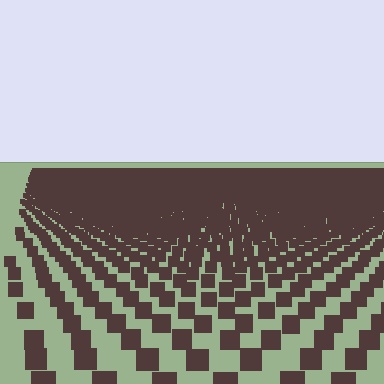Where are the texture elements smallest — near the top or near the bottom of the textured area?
Near the top.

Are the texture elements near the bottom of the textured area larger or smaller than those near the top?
Larger. Near the bottom, elements are closer to the viewer and appear at a bigger on-screen size.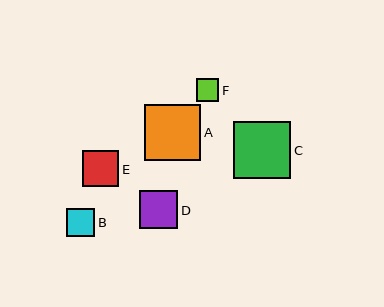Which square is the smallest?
Square F is the smallest with a size of approximately 23 pixels.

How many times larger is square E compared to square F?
Square E is approximately 1.6 times the size of square F.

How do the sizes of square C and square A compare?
Square C and square A are approximately the same size.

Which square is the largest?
Square C is the largest with a size of approximately 57 pixels.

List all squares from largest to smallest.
From largest to smallest: C, A, D, E, B, F.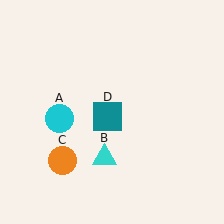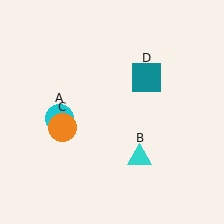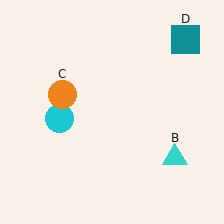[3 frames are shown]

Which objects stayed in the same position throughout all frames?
Cyan circle (object A) remained stationary.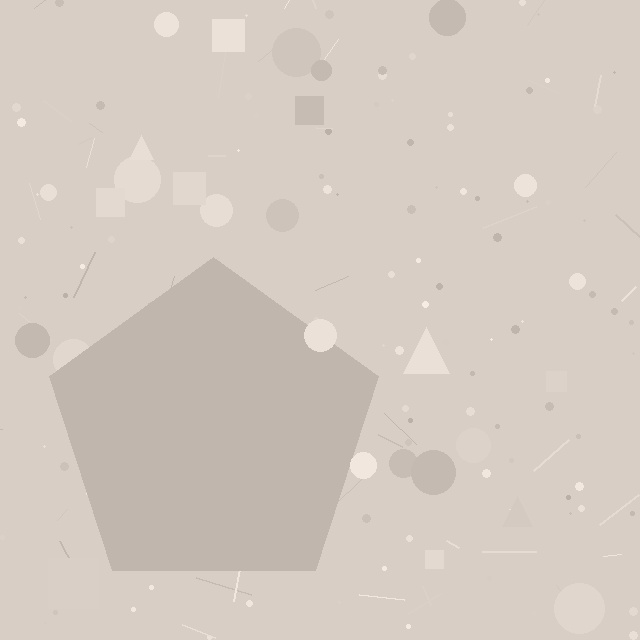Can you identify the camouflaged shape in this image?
The camouflaged shape is a pentagon.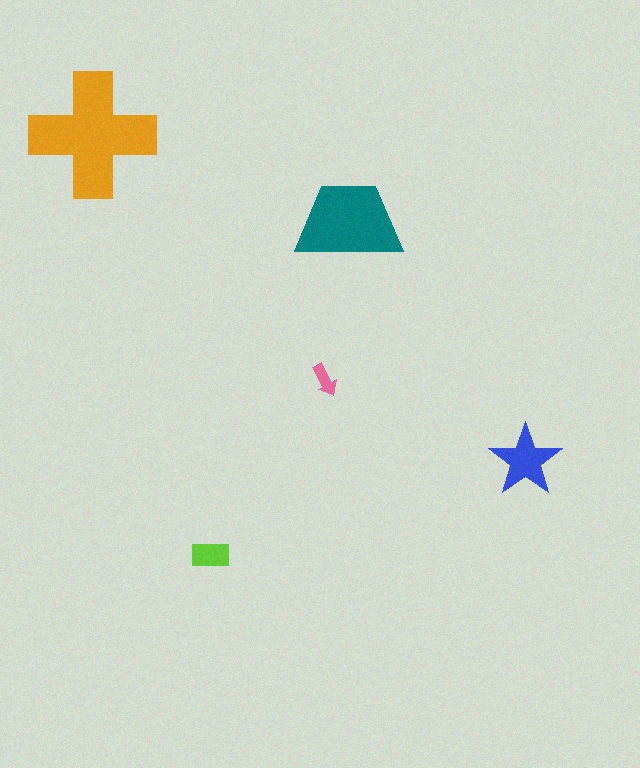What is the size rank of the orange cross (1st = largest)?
1st.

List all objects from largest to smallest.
The orange cross, the teal trapezoid, the blue star, the lime rectangle, the pink arrow.